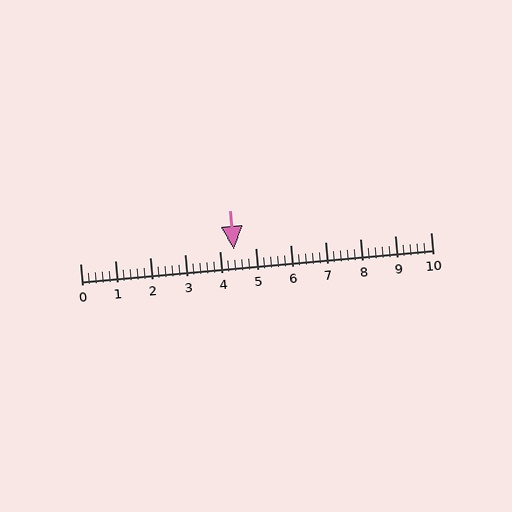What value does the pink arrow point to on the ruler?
The pink arrow points to approximately 4.4.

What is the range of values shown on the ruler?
The ruler shows values from 0 to 10.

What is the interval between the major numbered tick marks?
The major tick marks are spaced 1 units apart.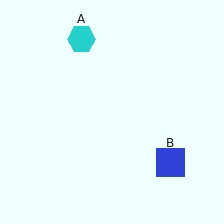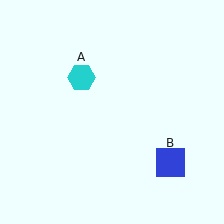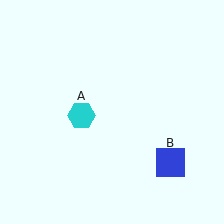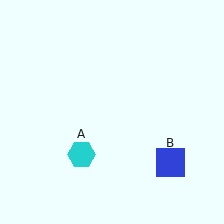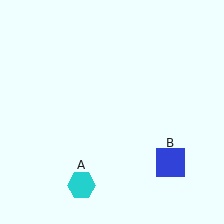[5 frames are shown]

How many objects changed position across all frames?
1 object changed position: cyan hexagon (object A).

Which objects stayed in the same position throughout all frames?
Blue square (object B) remained stationary.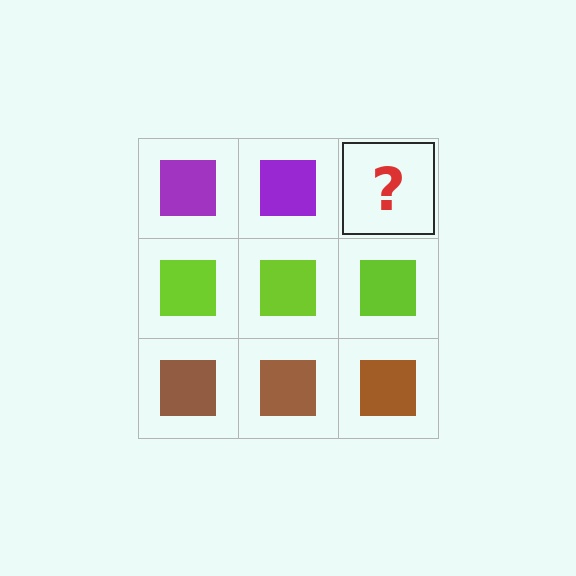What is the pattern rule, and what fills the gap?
The rule is that each row has a consistent color. The gap should be filled with a purple square.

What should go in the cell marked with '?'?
The missing cell should contain a purple square.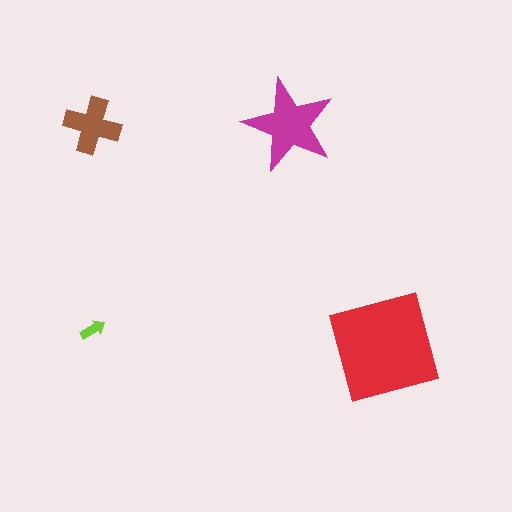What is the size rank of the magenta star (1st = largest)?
2nd.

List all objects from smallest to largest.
The lime arrow, the brown cross, the magenta star, the red square.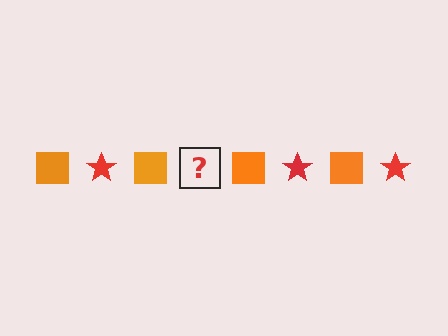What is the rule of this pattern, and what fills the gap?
The rule is that the pattern alternates between orange square and red star. The gap should be filled with a red star.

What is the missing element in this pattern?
The missing element is a red star.